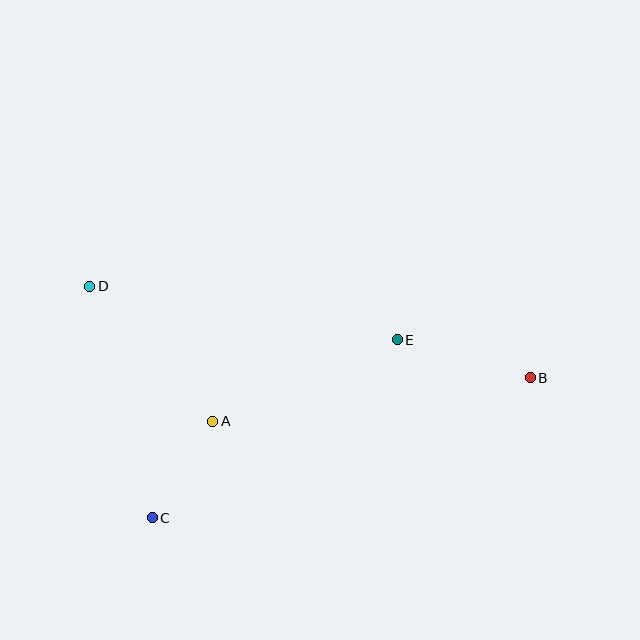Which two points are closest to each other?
Points A and C are closest to each other.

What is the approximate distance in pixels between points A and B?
The distance between A and B is approximately 321 pixels.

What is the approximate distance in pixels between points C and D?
The distance between C and D is approximately 240 pixels.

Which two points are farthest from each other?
Points B and D are farthest from each other.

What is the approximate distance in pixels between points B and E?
The distance between B and E is approximately 138 pixels.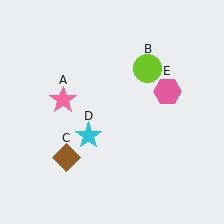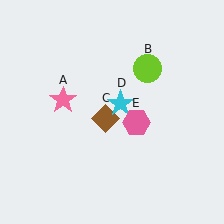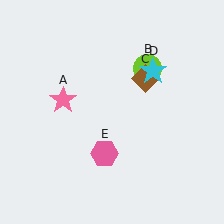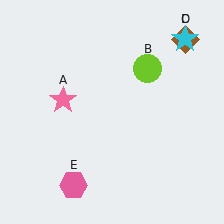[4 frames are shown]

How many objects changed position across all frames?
3 objects changed position: brown diamond (object C), cyan star (object D), pink hexagon (object E).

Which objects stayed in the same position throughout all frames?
Pink star (object A) and lime circle (object B) remained stationary.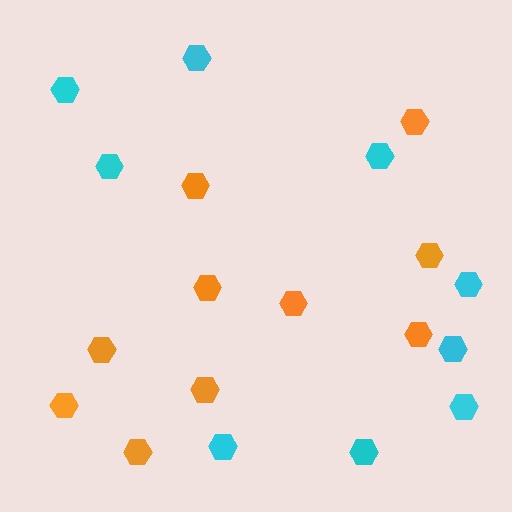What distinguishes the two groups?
There are 2 groups: one group of orange hexagons (10) and one group of cyan hexagons (9).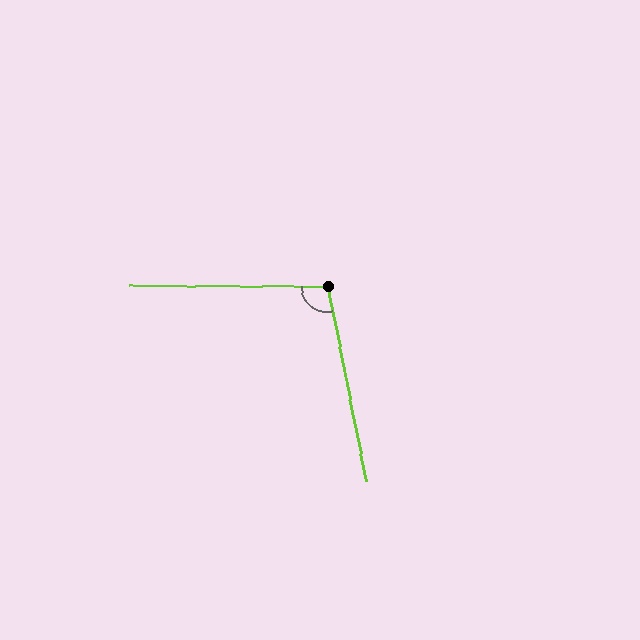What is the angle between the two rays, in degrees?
Approximately 101 degrees.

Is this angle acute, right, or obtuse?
It is obtuse.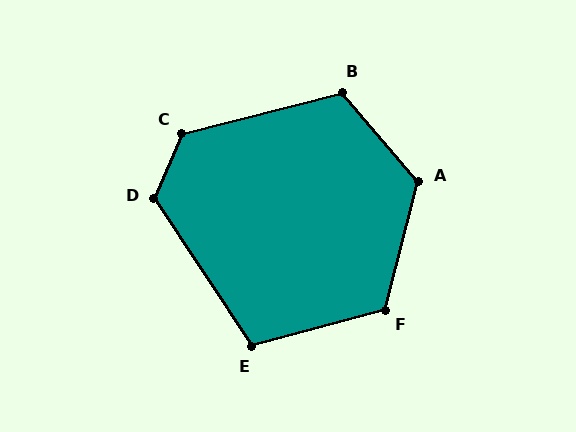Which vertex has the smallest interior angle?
E, at approximately 108 degrees.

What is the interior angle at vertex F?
Approximately 120 degrees (obtuse).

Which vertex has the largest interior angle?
C, at approximately 127 degrees.